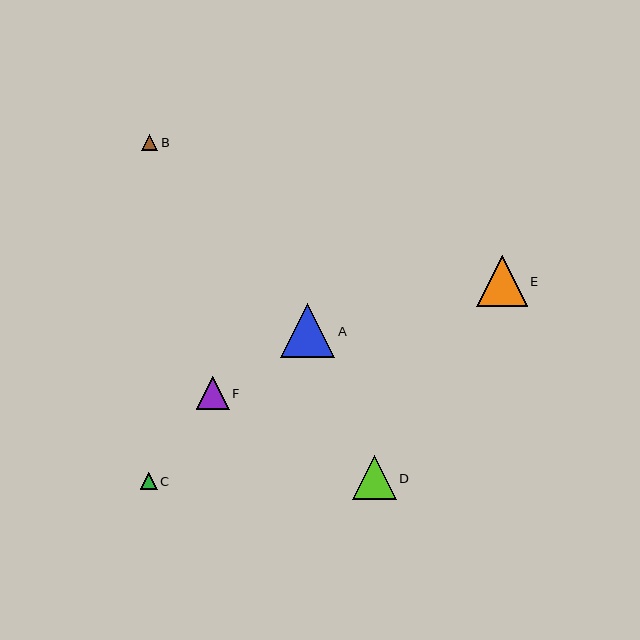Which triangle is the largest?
Triangle A is the largest with a size of approximately 55 pixels.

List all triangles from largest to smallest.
From largest to smallest: A, E, D, F, C, B.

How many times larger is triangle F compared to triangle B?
Triangle F is approximately 2.1 times the size of triangle B.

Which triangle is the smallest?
Triangle B is the smallest with a size of approximately 16 pixels.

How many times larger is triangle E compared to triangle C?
Triangle E is approximately 3.0 times the size of triangle C.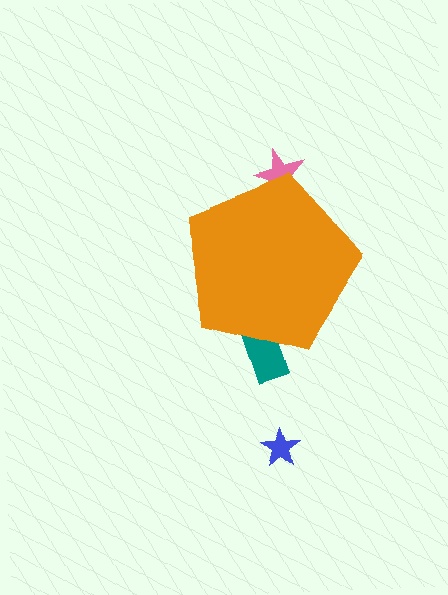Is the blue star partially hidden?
No, the blue star is fully visible.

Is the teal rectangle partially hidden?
Yes, the teal rectangle is partially hidden behind the orange pentagon.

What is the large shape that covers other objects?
An orange pentagon.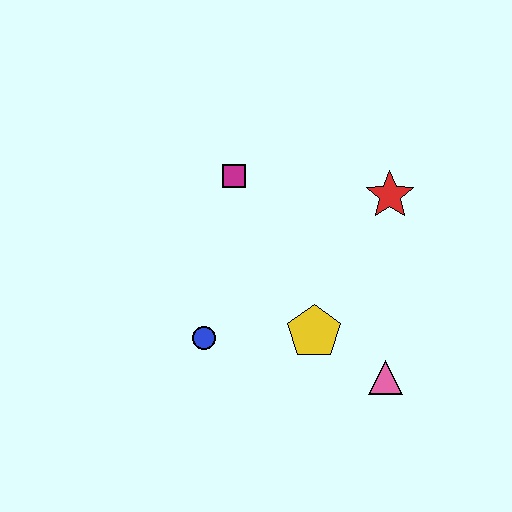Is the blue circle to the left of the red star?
Yes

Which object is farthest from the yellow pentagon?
The magenta square is farthest from the yellow pentagon.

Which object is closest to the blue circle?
The yellow pentagon is closest to the blue circle.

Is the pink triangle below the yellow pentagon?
Yes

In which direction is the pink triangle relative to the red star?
The pink triangle is below the red star.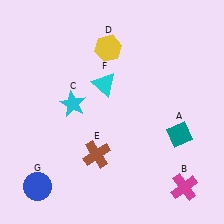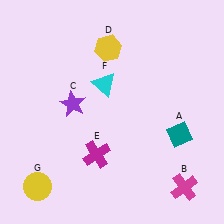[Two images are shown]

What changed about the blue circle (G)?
In Image 1, G is blue. In Image 2, it changed to yellow.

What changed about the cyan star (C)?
In Image 1, C is cyan. In Image 2, it changed to purple.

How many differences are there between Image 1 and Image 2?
There are 3 differences between the two images.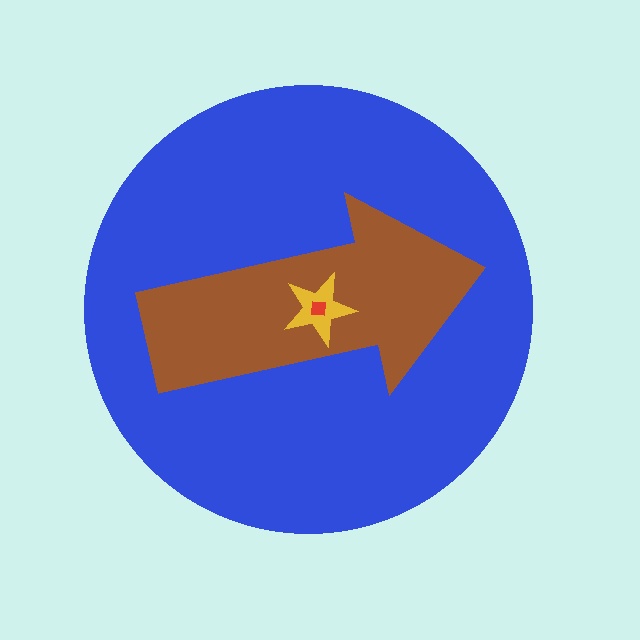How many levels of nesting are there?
4.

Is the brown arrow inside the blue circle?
Yes.